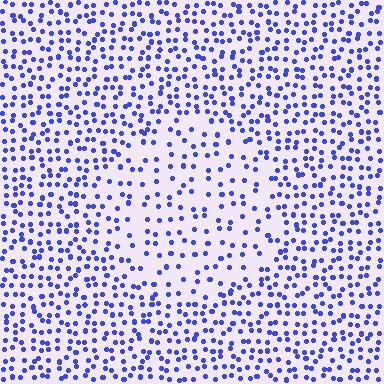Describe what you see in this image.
The image contains small blue elements arranged at two different densities. A circle-shaped region is visible where the elements are less densely packed than the surrounding area.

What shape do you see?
I see a circle.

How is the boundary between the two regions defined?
The boundary is defined by a change in element density (approximately 1.9x ratio). All elements are the same color, size, and shape.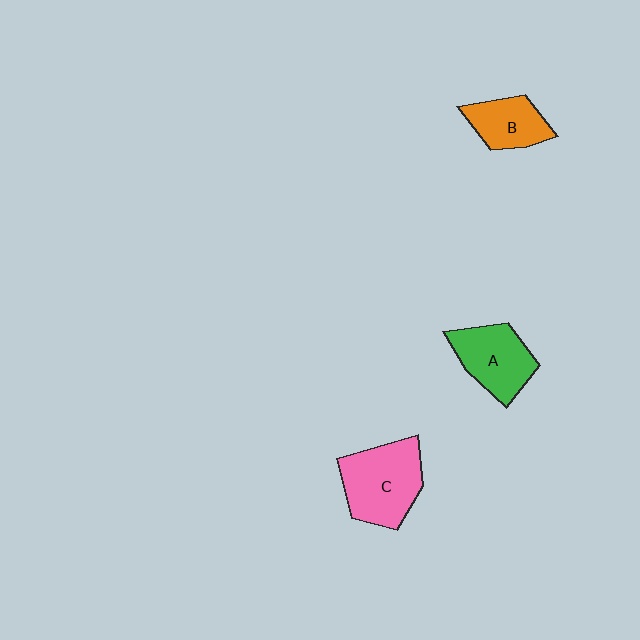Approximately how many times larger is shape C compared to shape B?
Approximately 1.7 times.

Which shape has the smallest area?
Shape B (orange).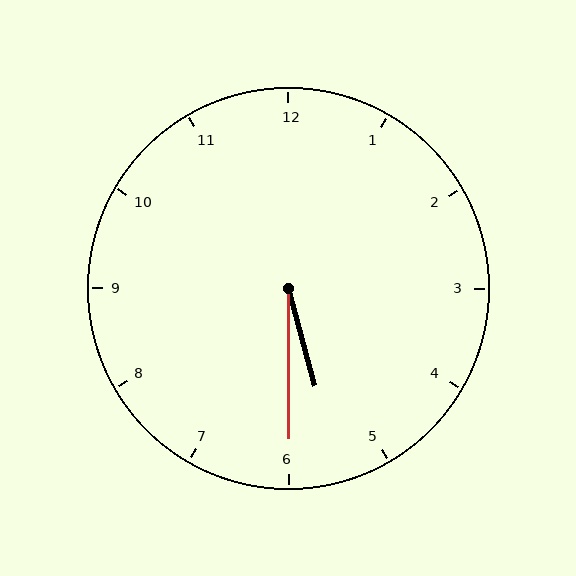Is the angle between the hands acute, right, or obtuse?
It is acute.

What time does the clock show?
5:30.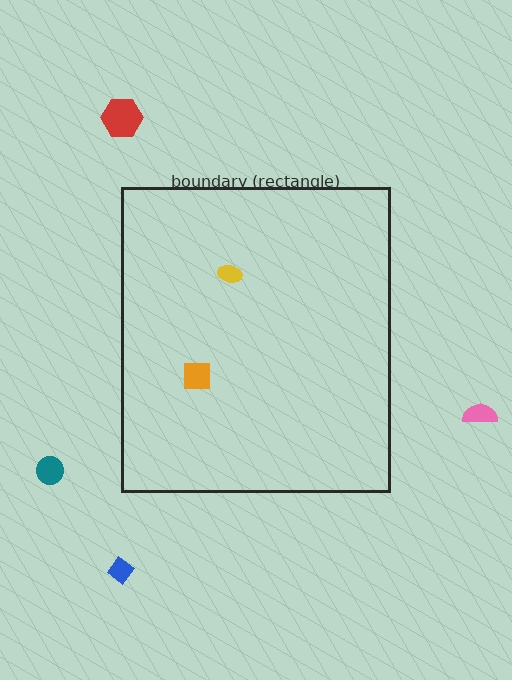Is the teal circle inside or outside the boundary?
Outside.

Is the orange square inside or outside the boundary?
Inside.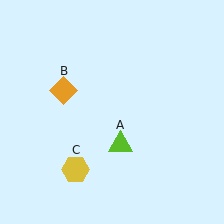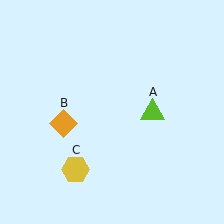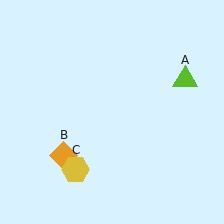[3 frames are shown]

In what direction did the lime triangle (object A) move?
The lime triangle (object A) moved up and to the right.